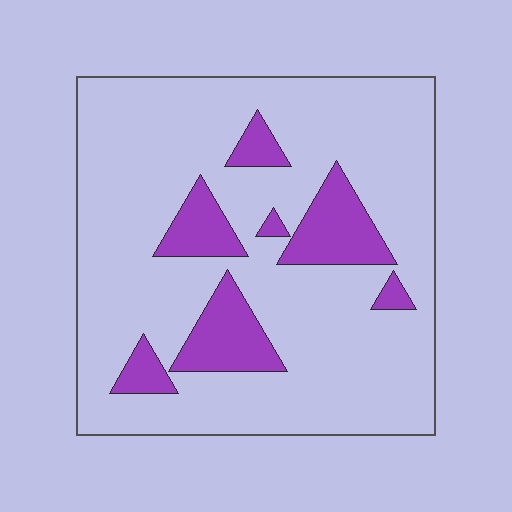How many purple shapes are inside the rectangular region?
7.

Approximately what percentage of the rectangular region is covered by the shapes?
Approximately 15%.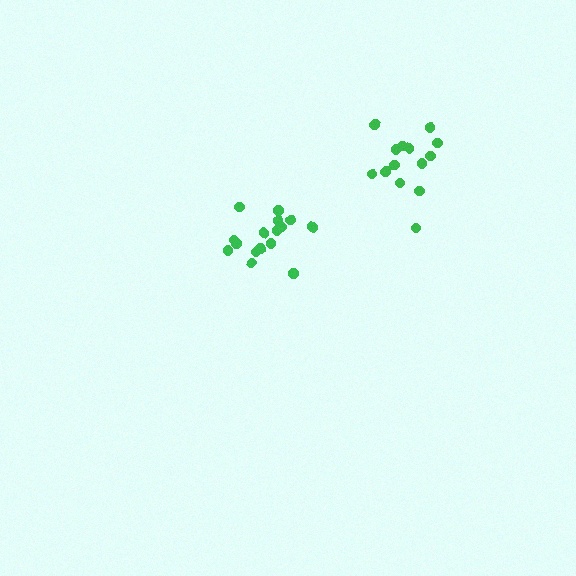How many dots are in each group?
Group 1: 16 dots, Group 2: 14 dots (30 total).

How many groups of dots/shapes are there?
There are 2 groups.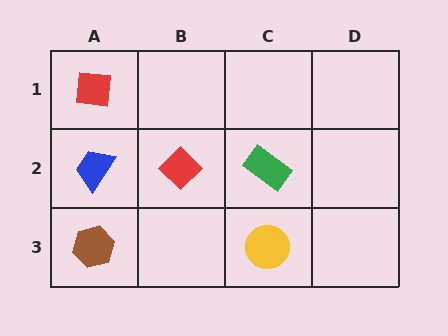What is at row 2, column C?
A green rectangle.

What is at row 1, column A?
A red square.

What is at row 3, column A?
A brown hexagon.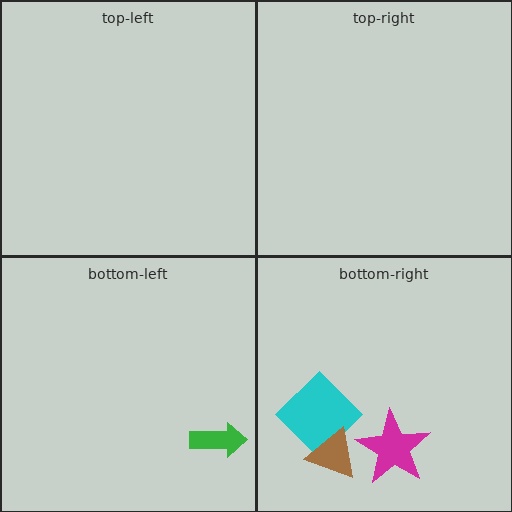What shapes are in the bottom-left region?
The green arrow.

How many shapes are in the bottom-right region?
3.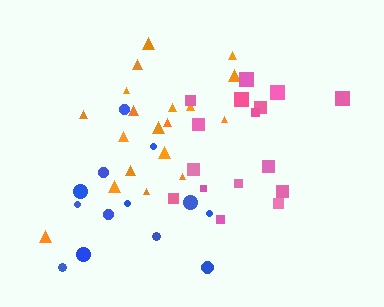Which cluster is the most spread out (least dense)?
Blue.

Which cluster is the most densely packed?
Orange.